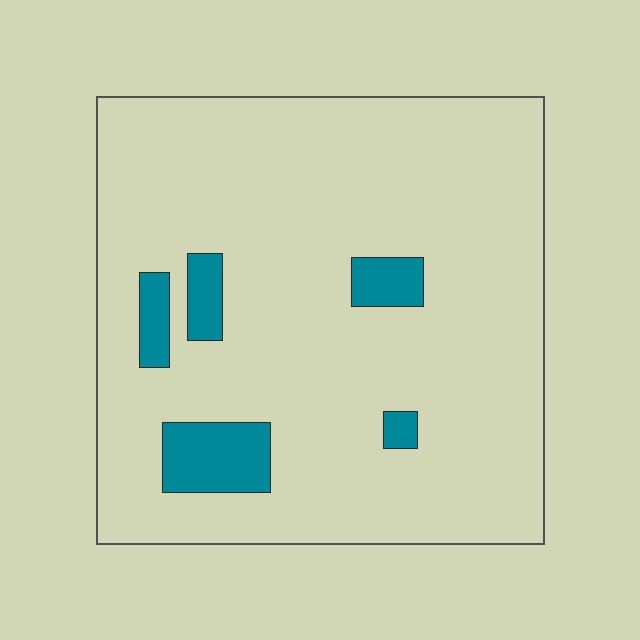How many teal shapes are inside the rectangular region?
5.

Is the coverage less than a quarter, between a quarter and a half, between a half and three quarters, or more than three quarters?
Less than a quarter.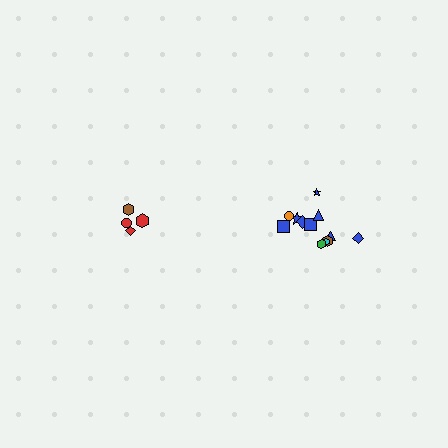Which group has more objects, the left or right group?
The right group.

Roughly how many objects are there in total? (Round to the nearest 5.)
Roughly 15 objects in total.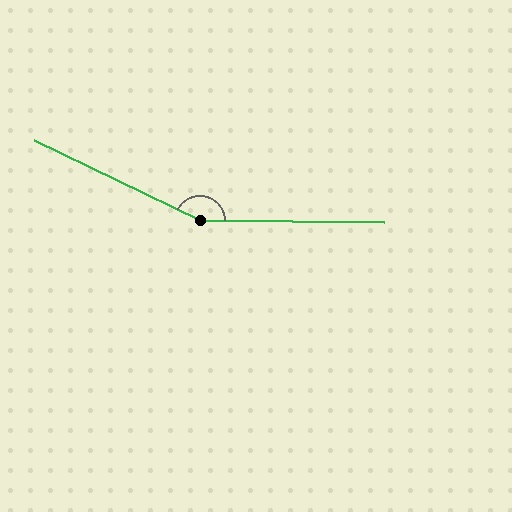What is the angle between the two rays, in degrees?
Approximately 155 degrees.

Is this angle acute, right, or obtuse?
It is obtuse.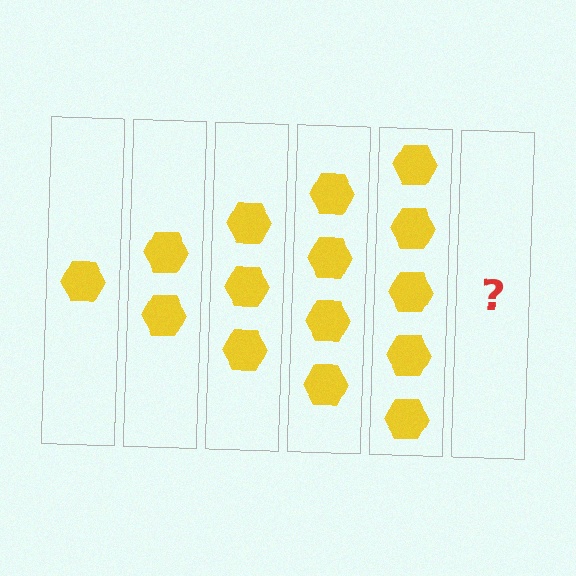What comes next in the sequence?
The next element should be 6 hexagons.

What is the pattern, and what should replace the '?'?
The pattern is that each step adds one more hexagon. The '?' should be 6 hexagons.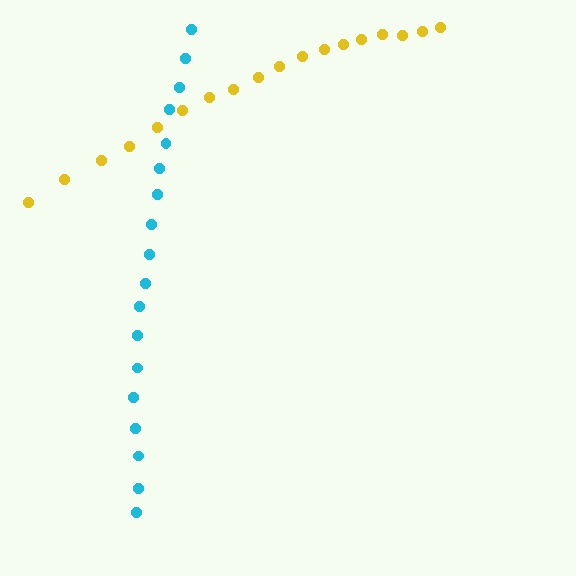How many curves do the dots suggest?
There are 2 distinct paths.